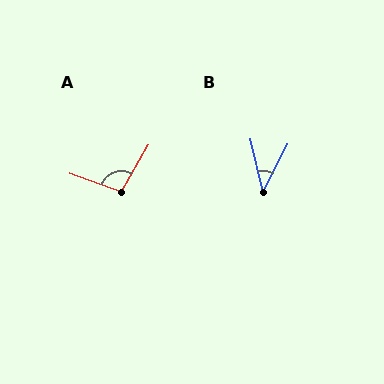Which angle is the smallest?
B, at approximately 40 degrees.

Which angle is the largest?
A, at approximately 100 degrees.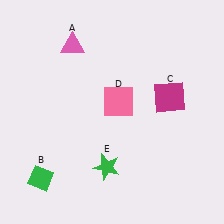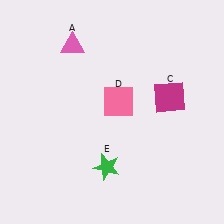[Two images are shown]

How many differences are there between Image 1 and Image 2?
There is 1 difference between the two images.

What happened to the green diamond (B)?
The green diamond (B) was removed in Image 2. It was in the bottom-left area of Image 1.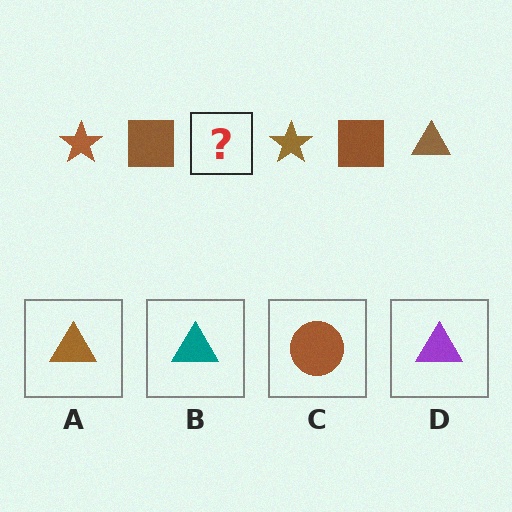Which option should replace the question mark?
Option A.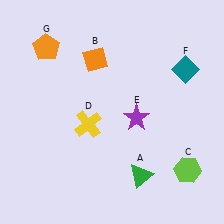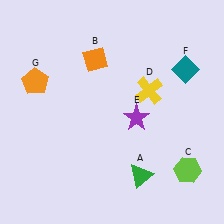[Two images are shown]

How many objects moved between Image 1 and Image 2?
2 objects moved between the two images.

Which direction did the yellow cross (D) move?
The yellow cross (D) moved right.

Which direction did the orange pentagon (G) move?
The orange pentagon (G) moved down.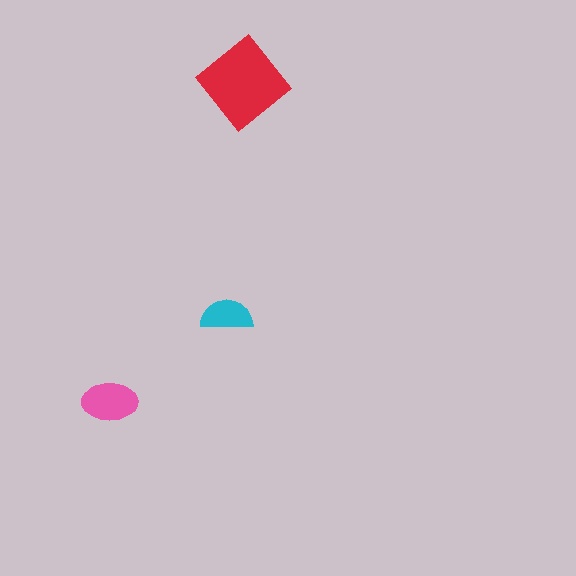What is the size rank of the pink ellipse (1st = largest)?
2nd.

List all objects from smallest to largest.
The cyan semicircle, the pink ellipse, the red diamond.